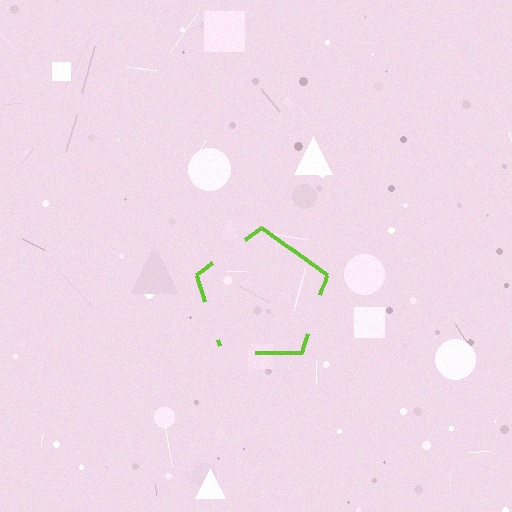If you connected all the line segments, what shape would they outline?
They would outline a pentagon.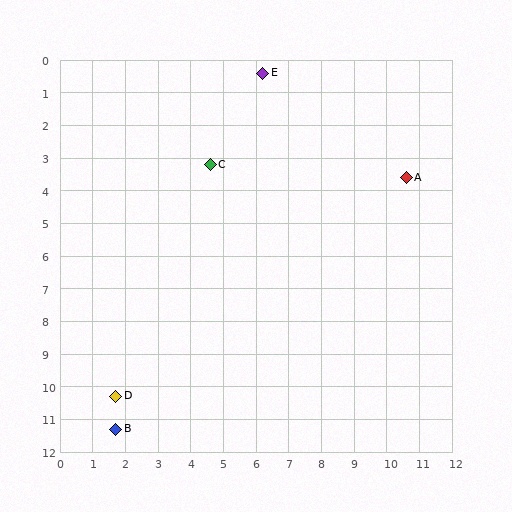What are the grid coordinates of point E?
Point E is at approximately (6.2, 0.4).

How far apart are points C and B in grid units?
Points C and B are about 8.6 grid units apart.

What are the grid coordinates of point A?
Point A is at approximately (10.6, 3.6).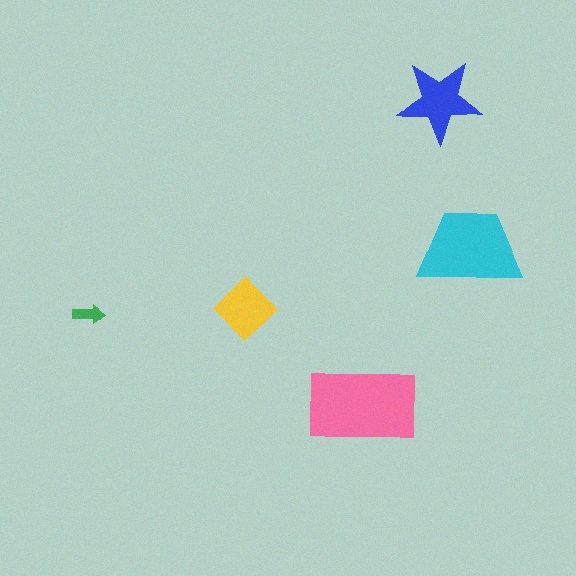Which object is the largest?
The pink rectangle.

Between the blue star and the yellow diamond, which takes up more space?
The blue star.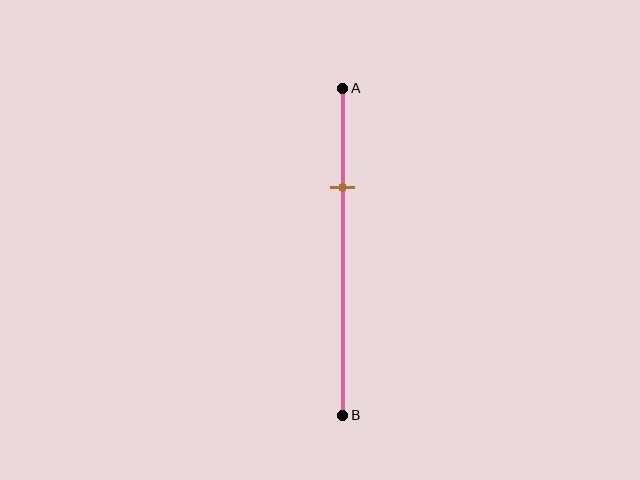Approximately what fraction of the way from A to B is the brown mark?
The brown mark is approximately 30% of the way from A to B.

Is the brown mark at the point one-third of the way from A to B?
No, the mark is at about 30% from A, not at the 33% one-third point.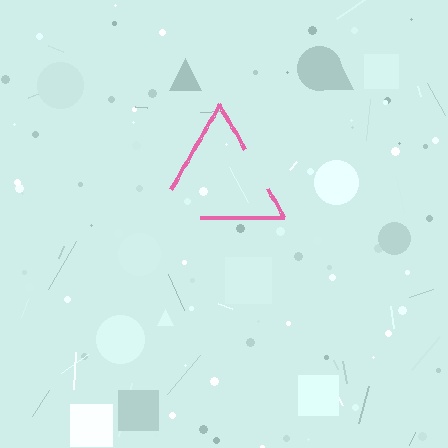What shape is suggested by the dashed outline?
The dashed outline suggests a triangle.